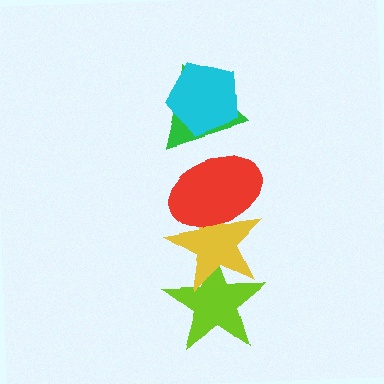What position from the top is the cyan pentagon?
The cyan pentagon is 1st from the top.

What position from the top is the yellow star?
The yellow star is 4th from the top.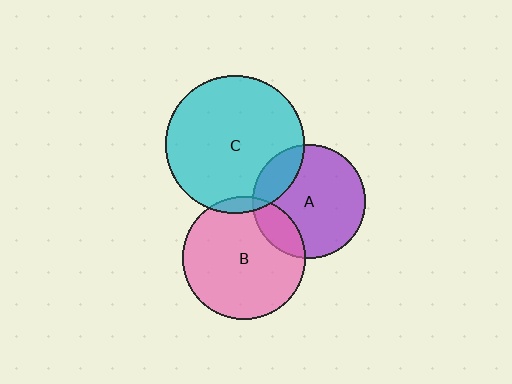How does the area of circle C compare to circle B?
Approximately 1.3 times.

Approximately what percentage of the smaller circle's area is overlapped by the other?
Approximately 15%.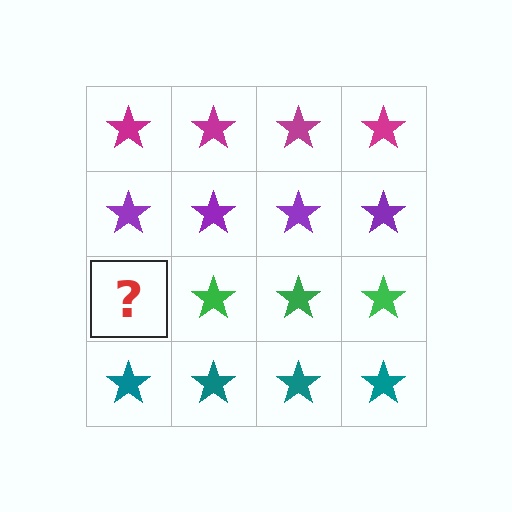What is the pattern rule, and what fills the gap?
The rule is that each row has a consistent color. The gap should be filled with a green star.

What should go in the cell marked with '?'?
The missing cell should contain a green star.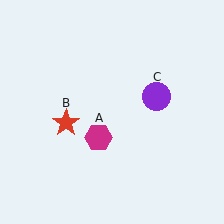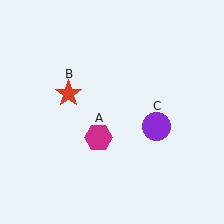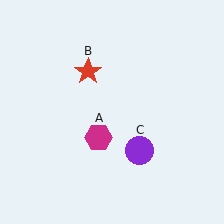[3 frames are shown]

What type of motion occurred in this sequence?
The red star (object B), purple circle (object C) rotated clockwise around the center of the scene.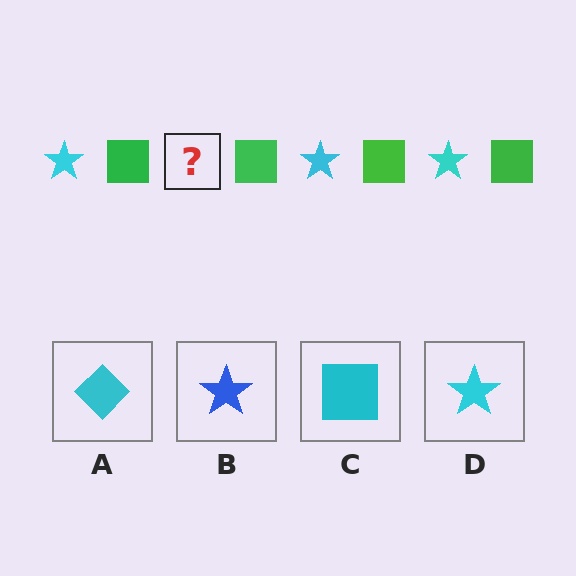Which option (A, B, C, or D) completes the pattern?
D.